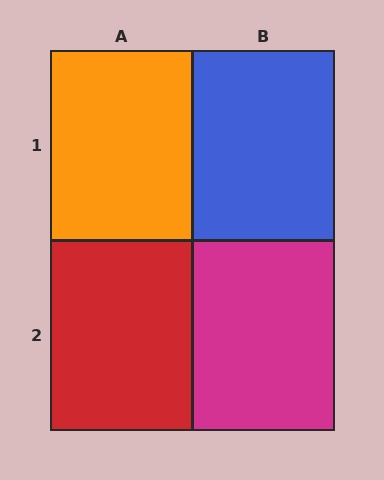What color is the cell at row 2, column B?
Magenta.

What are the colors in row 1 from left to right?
Orange, blue.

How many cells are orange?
1 cell is orange.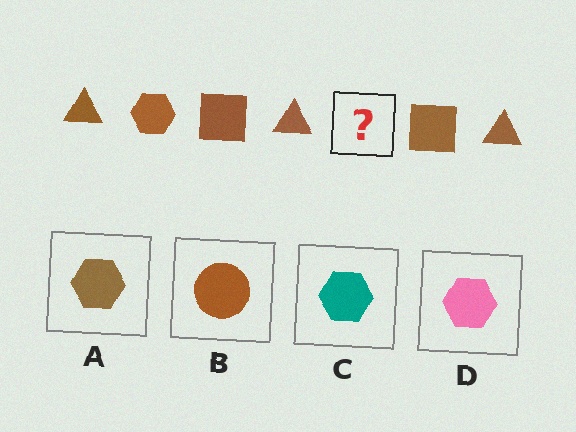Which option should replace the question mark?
Option A.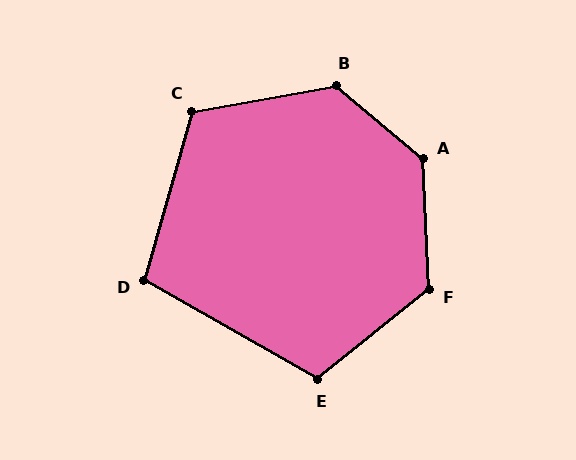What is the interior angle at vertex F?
Approximately 127 degrees (obtuse).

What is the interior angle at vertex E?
Approximately 111 degrees (obtuse).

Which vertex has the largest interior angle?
A, at approximately 133 degrees.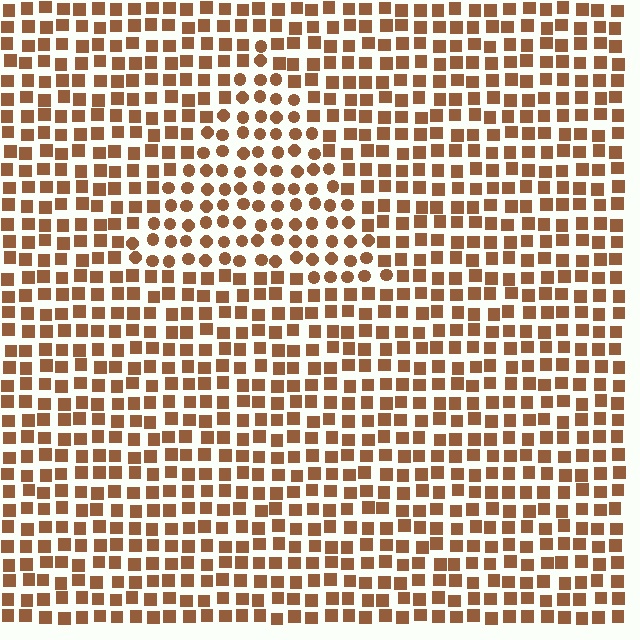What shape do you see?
I see a triangle.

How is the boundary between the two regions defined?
The boundary is defined by a change in element shape: circles inside vs. squares outside. All elements share the same color and spacing.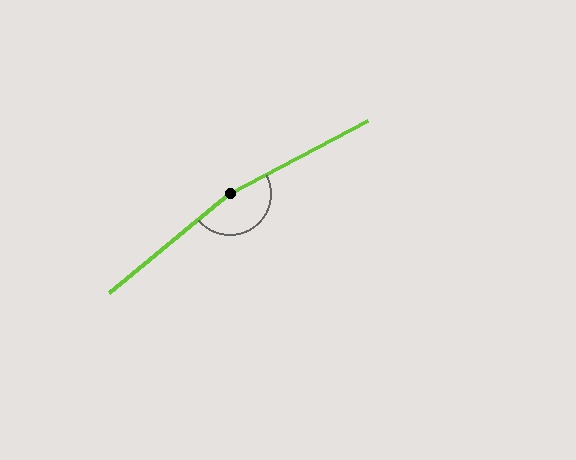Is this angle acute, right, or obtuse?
It is obtuse.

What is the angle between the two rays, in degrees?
Approximately 168 degrees.